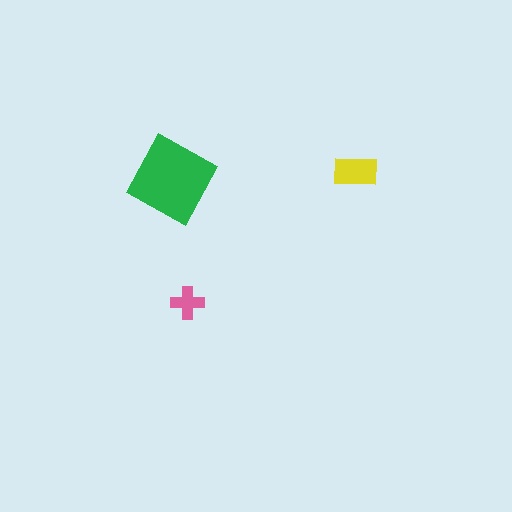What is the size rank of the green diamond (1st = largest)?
1st.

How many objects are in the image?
There are 3 objects in the image.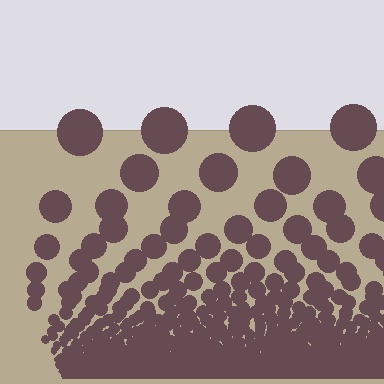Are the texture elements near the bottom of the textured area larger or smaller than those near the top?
Smaller. The gradient is inverted — elements near the bottom are smaller and denser.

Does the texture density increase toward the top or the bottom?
Density increases toward the bottom.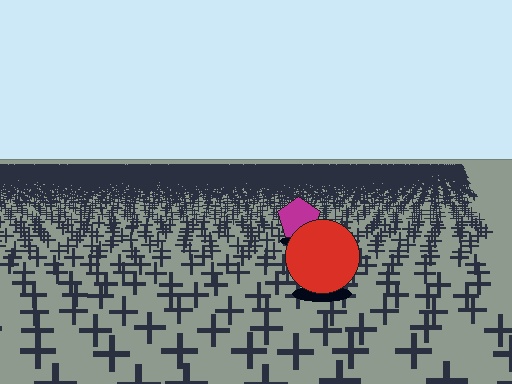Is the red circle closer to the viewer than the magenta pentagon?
Yes. The red circle is closer — you can tell from the texture gradient: the ground texture is coarser near it.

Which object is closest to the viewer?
The red circle is closest. The texture marks near it are larger and more spread out.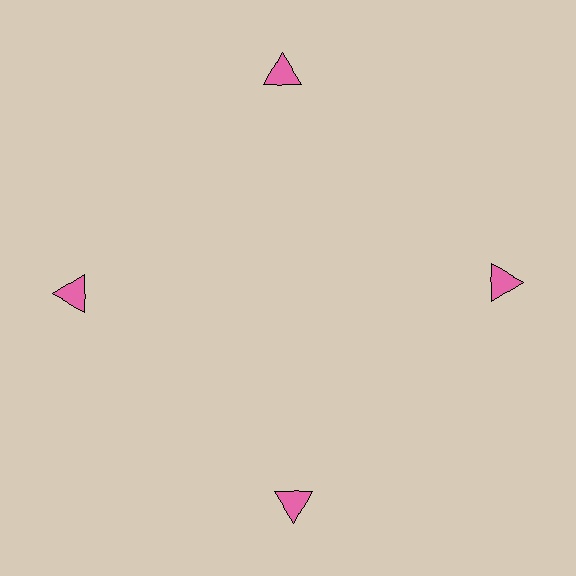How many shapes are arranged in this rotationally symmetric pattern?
There are 4 shapes, arranged in 4 groups of 1.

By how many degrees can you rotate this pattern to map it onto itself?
The pattern maps onto itself every 90 degrees of rotation.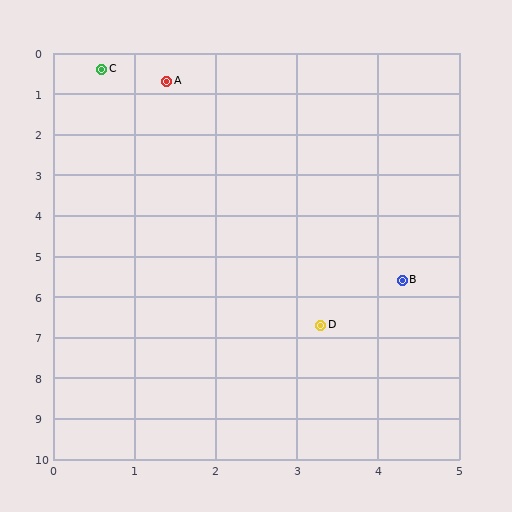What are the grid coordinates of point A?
Point A is at approximately (1.4, 0.7).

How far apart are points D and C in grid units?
Points D and C are about 6.9 grid units apart.